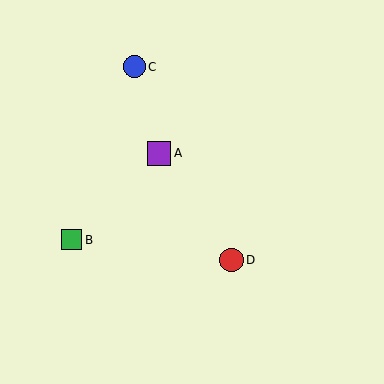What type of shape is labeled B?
Shape B is a green square.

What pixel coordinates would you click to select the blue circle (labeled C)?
Click at (135, 67) to select the blue circle C.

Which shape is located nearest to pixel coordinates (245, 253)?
The red circle (labeled D) at (231, 260) is nearest to that location.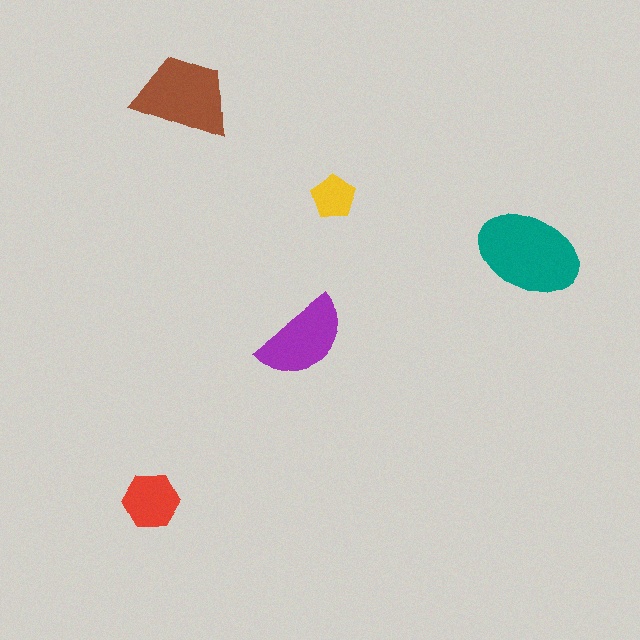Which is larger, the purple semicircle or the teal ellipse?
The teal ellipse.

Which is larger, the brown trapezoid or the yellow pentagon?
The brown trapezoid.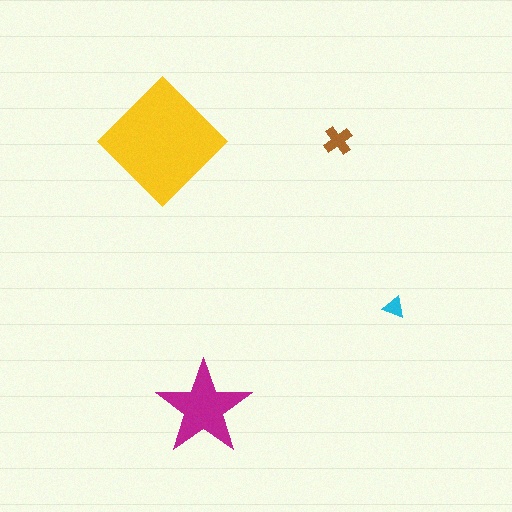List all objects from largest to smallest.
The yellow diamond, the magenta star, the brown cross, the cyan triangle.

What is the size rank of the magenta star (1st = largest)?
2nd.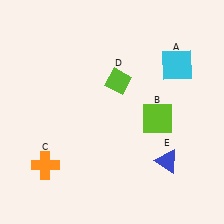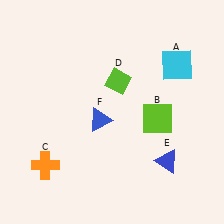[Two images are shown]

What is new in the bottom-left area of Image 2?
A blue triangle (F) was added in the bottom-left area of Image 2.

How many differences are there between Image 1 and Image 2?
There is 1 difference between the two images.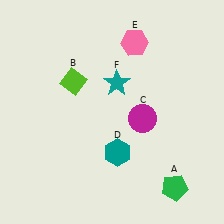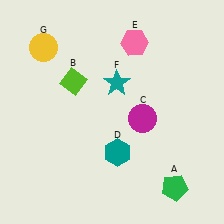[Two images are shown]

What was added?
A yellow circle (G) was added in Image 2.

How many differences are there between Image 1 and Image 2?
There is 1 difference between the two images.